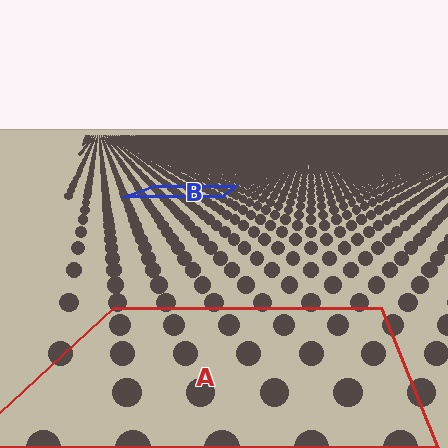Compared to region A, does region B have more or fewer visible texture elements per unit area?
Region B has more texture elements per unit area — they are packed more densely because it is farther away.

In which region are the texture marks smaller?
The texture marks are smaller in region B, because it is farther away.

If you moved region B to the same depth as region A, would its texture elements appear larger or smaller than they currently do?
They would appear larger. At a closer depth, the same texture elements are projected at a bigger on-screen size.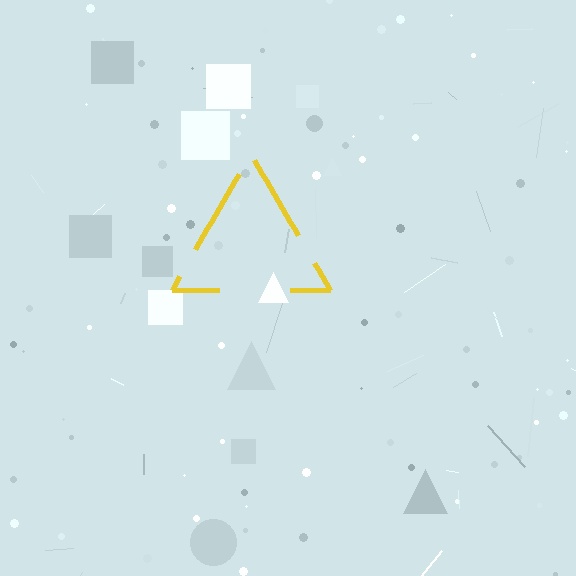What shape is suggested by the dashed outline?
The dashed outline suggests a triangle.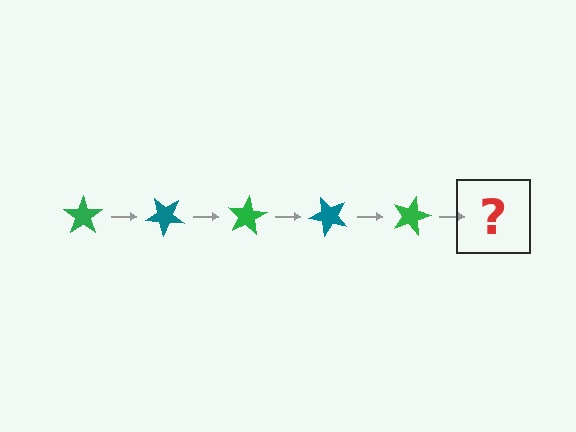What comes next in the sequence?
The next element should be a teal star, rotated 200 degrees from the start.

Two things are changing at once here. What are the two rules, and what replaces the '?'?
The two rules are that it rotates 40 degrees each step and the color cycles through green and teal. The '?' should be a teal star, rotated 200 degrees from the start.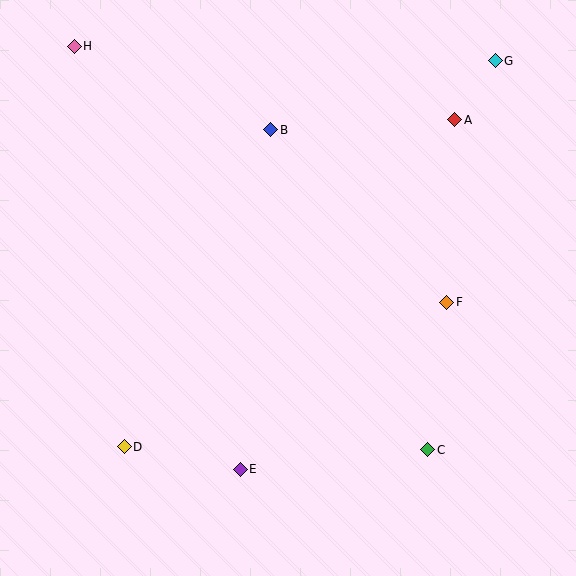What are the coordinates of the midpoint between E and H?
The midpoint between E and H is at (157, 258).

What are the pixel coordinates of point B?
Point B is at (271, 130).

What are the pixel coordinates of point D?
Point D is at (124, 447).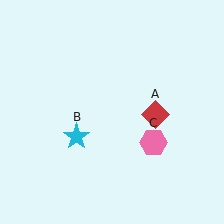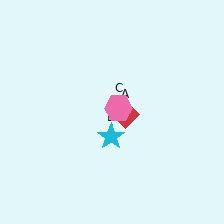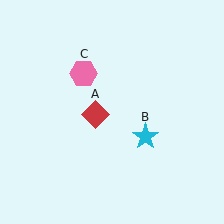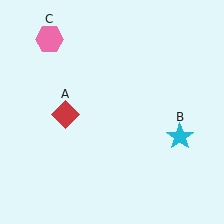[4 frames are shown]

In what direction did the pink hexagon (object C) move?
The pink hexagon (object C) moved up and to the left.